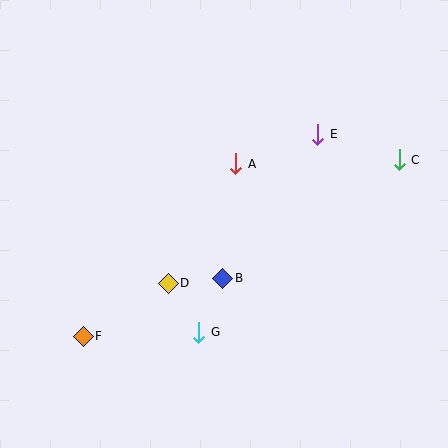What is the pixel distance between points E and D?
The distance between E and D is 212 pixels.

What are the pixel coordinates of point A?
Point A is at (236, 164).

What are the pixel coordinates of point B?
Point B is at (223, 278).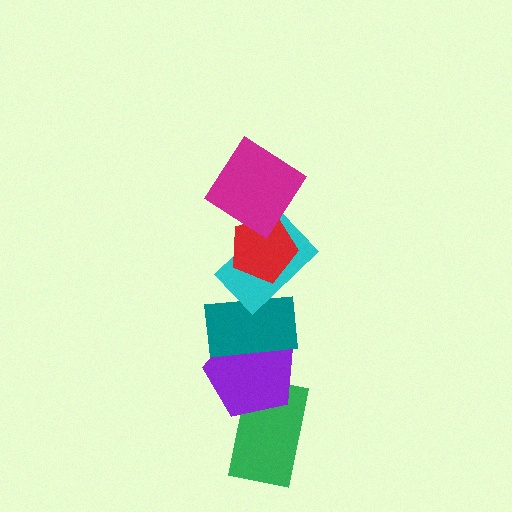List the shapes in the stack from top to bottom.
From top to bottom: the magenta diamond, the red pentagon, the cyan rectangle, the teal rectangle, the purple pentagon, the green rectangle.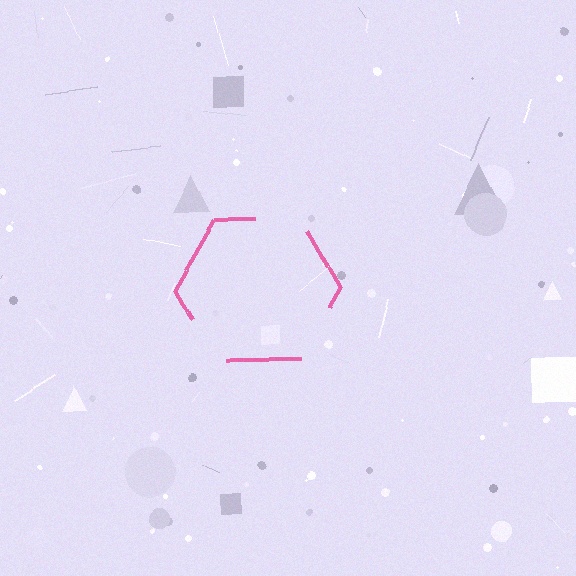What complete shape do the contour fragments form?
The contour fragments form a hexagon.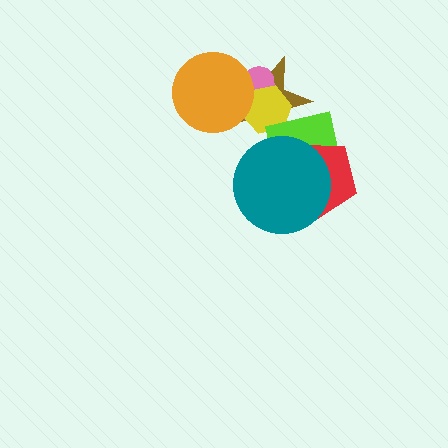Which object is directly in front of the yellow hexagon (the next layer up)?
The lime square is directly in front of the yellow hexagon.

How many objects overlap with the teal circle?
2 objects overlap with the teal circle.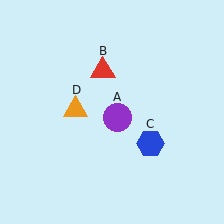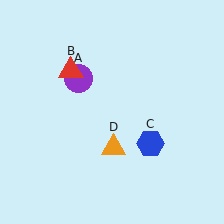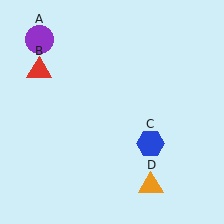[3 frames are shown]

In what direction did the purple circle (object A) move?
The purple circle (object A) moved up and to the left.